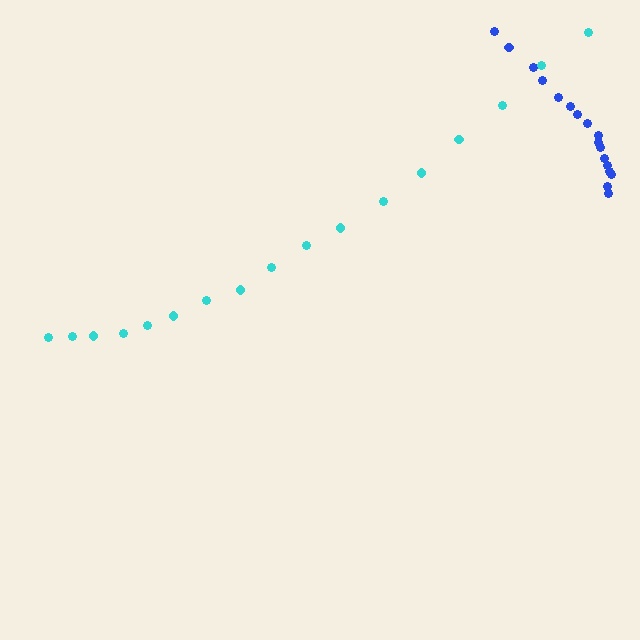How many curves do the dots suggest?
There are 2 distinct paths.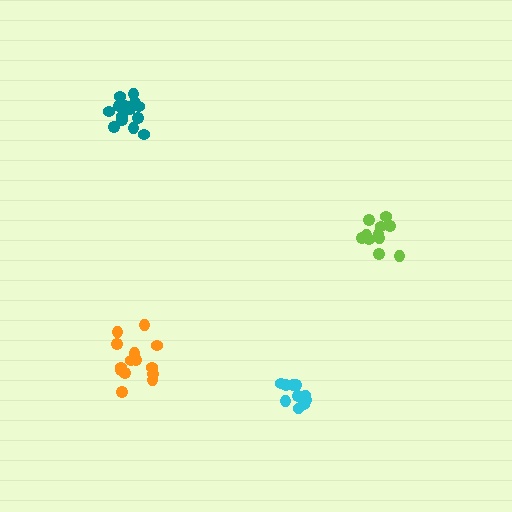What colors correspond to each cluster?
The clusters are colored: orange, cyan, teal, lime.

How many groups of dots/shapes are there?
There are 4 groups.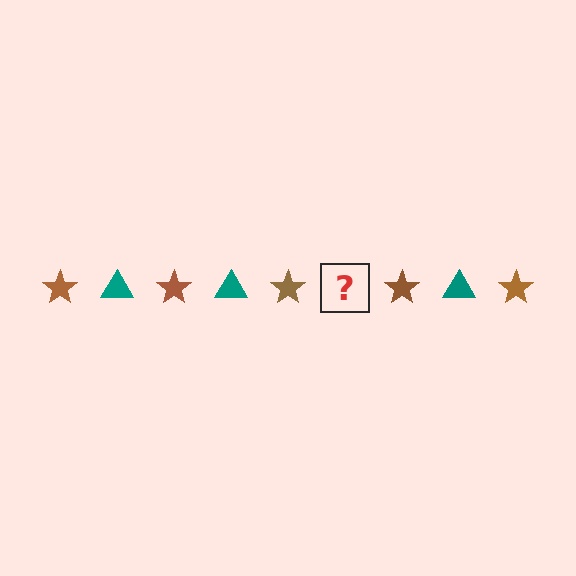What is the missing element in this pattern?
The missing element is a teal triangle.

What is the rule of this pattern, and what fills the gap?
The rule is that the pattern alternates between brown star and teal triangle. The gap should be filled with a teal triangle.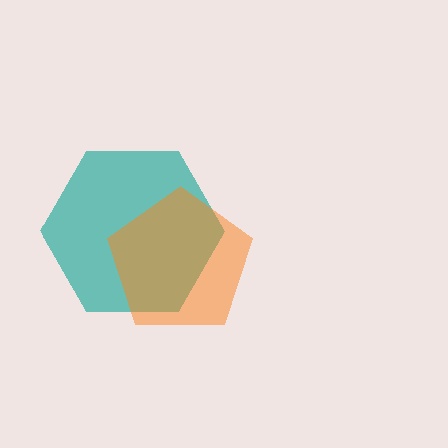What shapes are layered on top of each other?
The layered shapes are: a teal hexagon, an orange pentagon.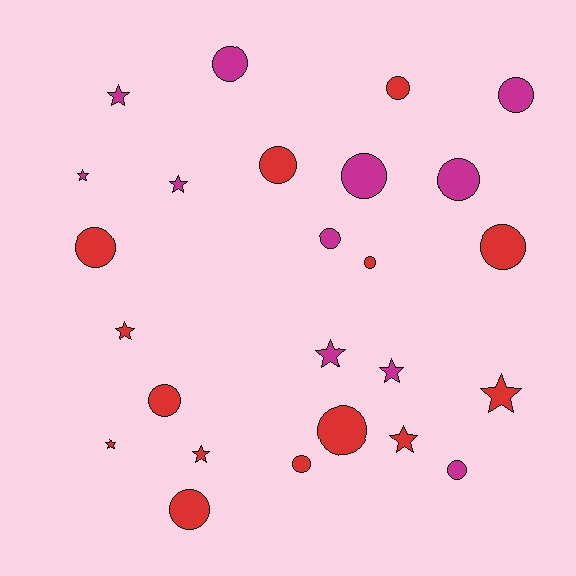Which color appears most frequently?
Red, with 14 objects.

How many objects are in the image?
There are 25 objects.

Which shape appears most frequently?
Circle, with 15 objects.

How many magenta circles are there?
There are 6 magenta circles.